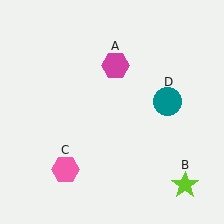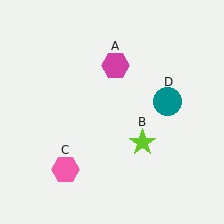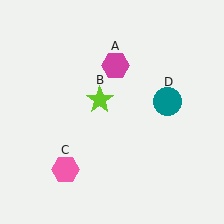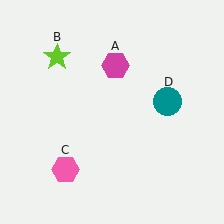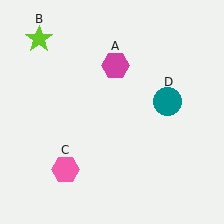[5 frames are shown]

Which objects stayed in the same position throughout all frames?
Magenta hexagon (object A) and pink hexagon (object C) and teal circle (object D) remained stationary.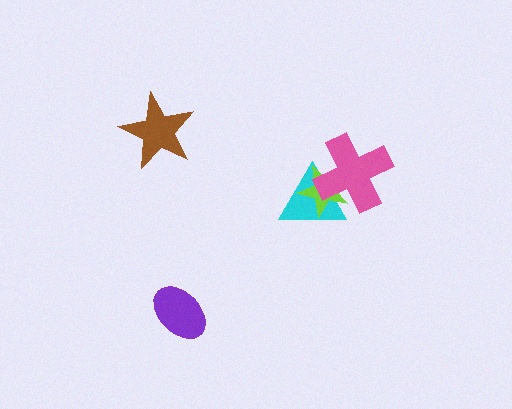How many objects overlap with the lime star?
2 objects overlap with the lime star.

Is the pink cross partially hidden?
No, no other shape covers it.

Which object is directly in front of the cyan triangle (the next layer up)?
The lime star is directly in front of the cyan triangle.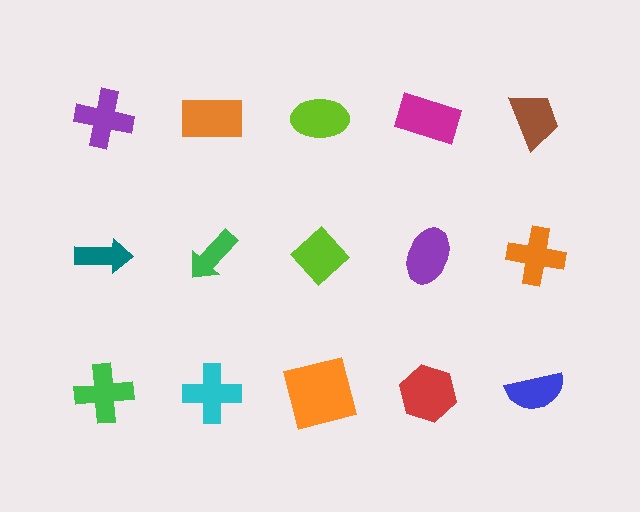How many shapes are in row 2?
5 shapes.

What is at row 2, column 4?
A purple ellipse.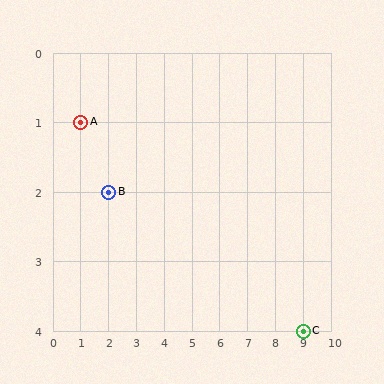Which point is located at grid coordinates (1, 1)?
Point A is at (1, 1).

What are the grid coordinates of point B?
Point B is at grid coordinates (2, 2).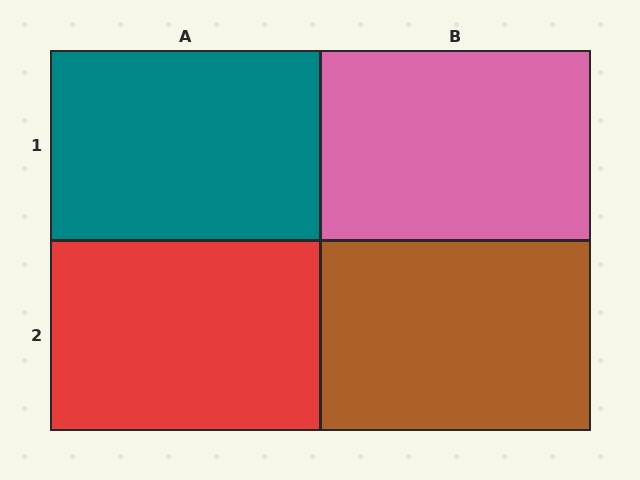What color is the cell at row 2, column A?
Red.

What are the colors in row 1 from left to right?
Teal, pink.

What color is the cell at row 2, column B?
Brown.